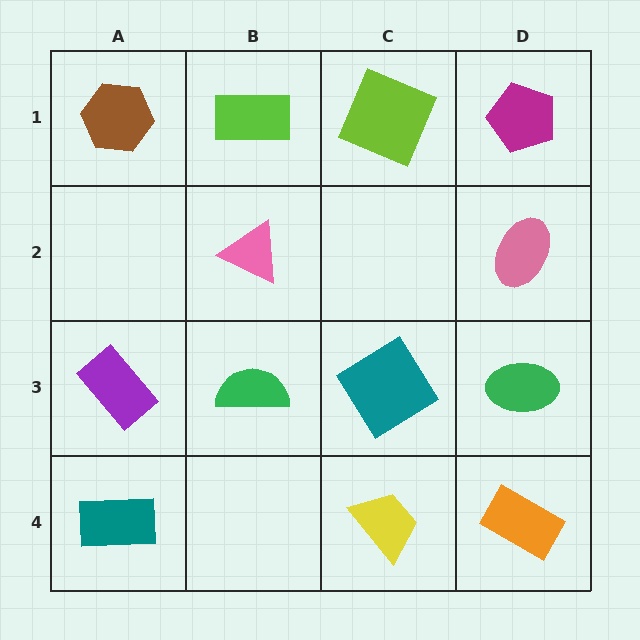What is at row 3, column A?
A purple rectangle.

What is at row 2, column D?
A pink ellipse.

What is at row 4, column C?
A yellow trapezoid.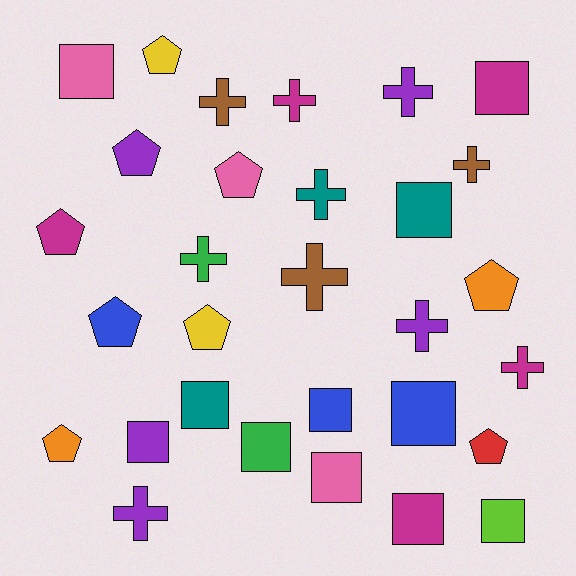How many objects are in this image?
There are 30 objects.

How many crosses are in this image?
There are 10 crosses.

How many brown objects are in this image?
There are 3 brown objects.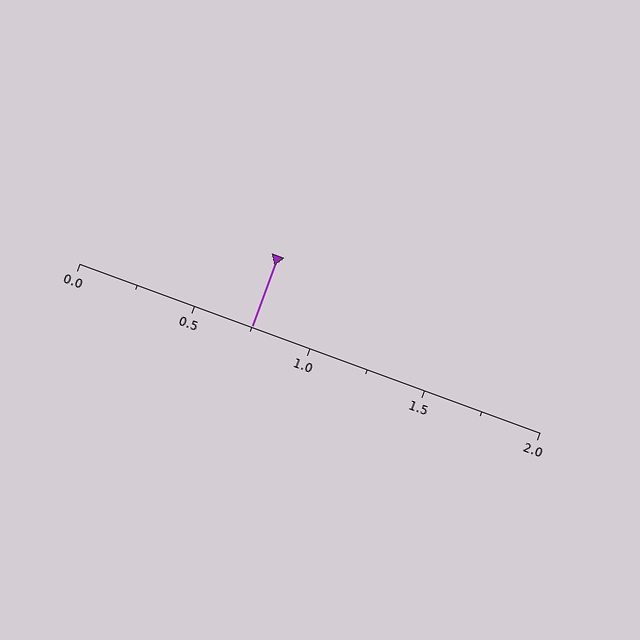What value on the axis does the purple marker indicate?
The marker indicates approximately 0.75.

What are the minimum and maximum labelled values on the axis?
The axis runs from 0.0 to 2.0.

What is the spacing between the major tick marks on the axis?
The major ticks are spaced 0.5 apart.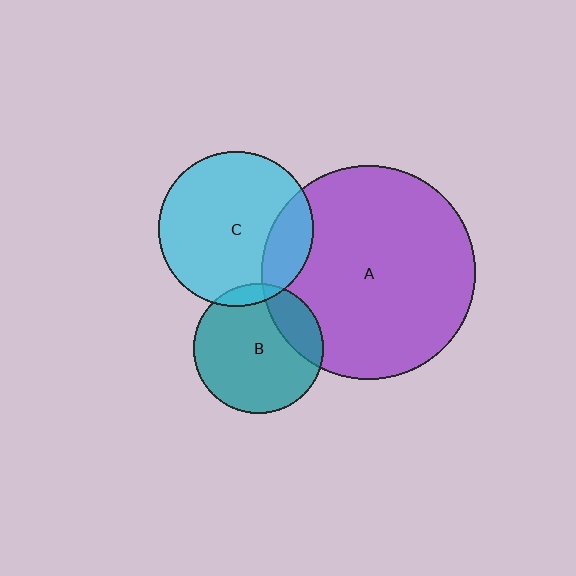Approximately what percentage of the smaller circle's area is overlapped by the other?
Approximately 20%.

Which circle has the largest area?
Circle A (purple).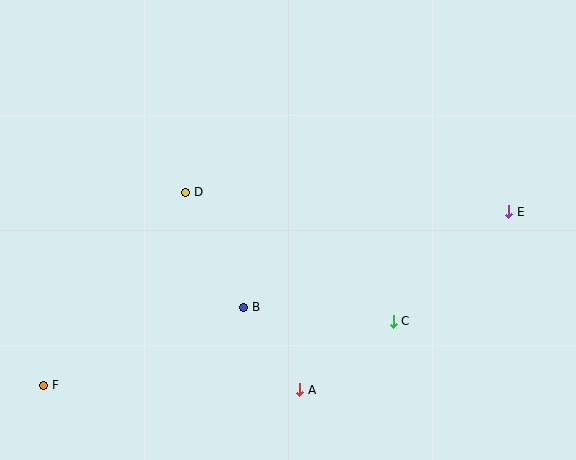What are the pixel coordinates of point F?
Point F is at (44, 385).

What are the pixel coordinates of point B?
Point B is at (244, 307).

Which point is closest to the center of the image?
Point B at (244, 307) is closest to the center.